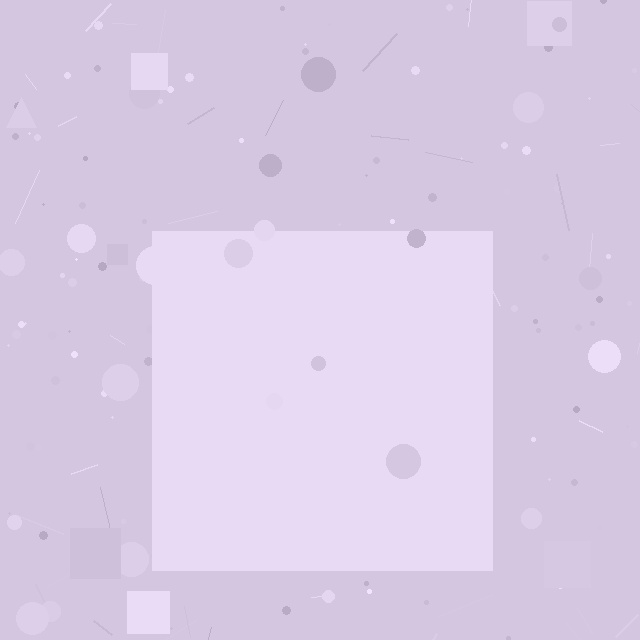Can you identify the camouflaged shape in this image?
The camouflaged shape is a square.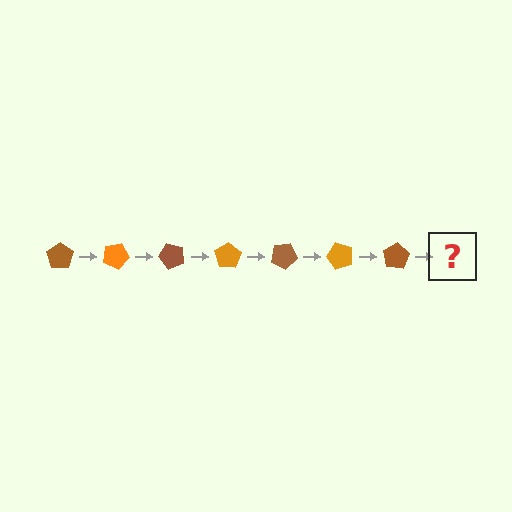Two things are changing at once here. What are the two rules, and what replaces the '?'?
The two rules are that it rotates 25 degrees each step and the color cycles through brown and orange. The '?' should be an orange pentagon, rotated 175 degrees from the start.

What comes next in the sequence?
The next element should be an orange pentagon, rotated 175 degrees from the start.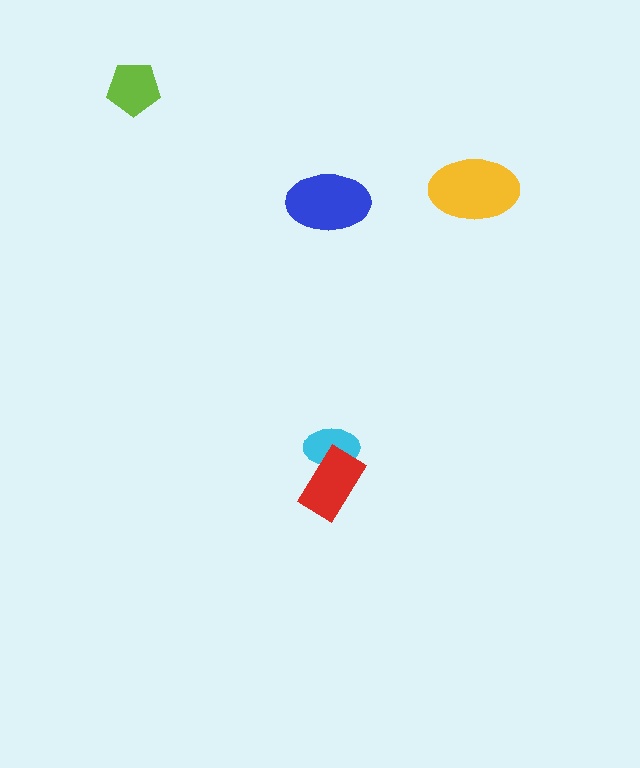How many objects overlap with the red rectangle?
1 object overlaps with the red rectangle.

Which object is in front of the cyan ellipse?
The red rectangle is in front of the cyan ellipse.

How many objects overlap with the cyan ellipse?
1 object overlaps with the cyan ellipse.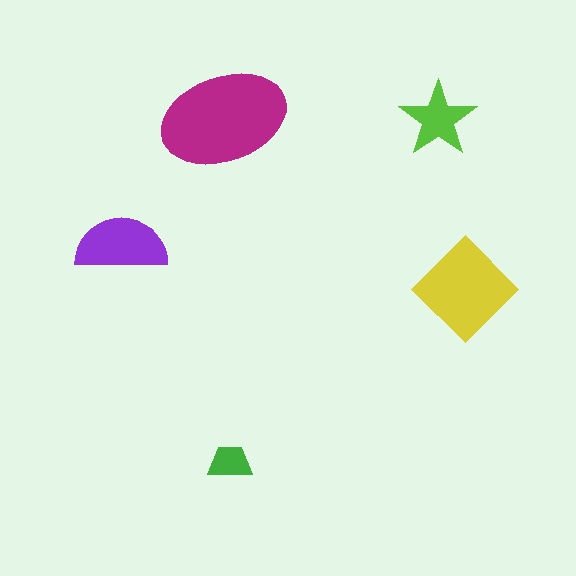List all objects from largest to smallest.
The magenta ellipse, the yellow diamond, the purple semicircle, the lime star, the green trapezoid.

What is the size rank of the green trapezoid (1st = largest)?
5th.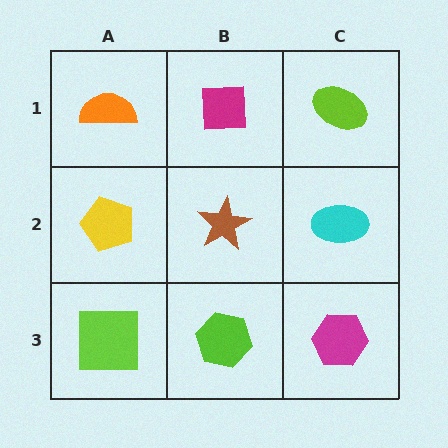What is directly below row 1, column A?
A yellow pentagon.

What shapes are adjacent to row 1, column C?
A cyan ellipse (row 2, column C), a magenta square (row 1, column B).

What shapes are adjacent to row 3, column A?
A yellow pentagon (row 2, column A), a lime hexagon (row 3, column B).